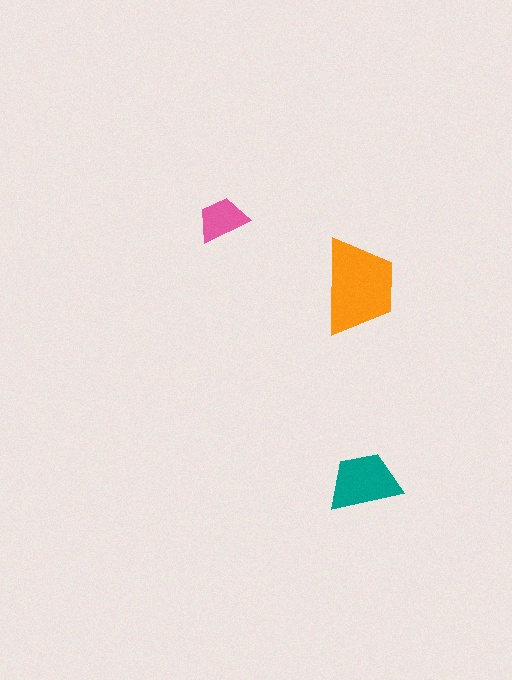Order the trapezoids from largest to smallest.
the orange one, the teal one, the pink one.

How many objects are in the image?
There are 3 objects in the image.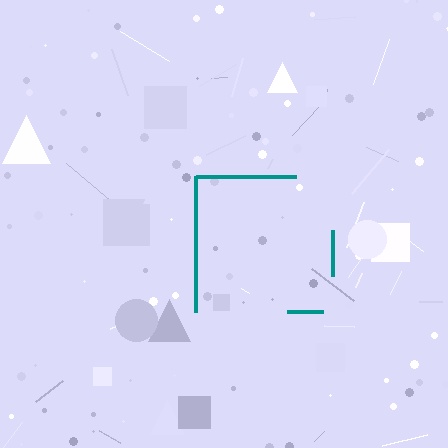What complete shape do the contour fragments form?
The contour fragments form a square.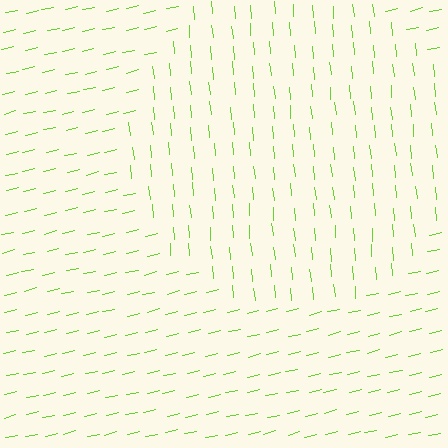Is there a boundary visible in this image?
Yes, there is a texture boundary formed by a change in line orientation.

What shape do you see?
I see a circle.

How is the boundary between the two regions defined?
The boundary is defined purely by a change in line orientation (approximately 82 degrees difference). All lines are the same color and thickness.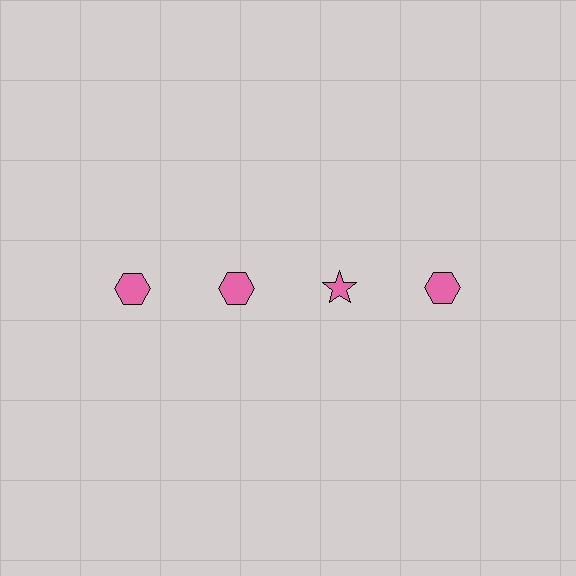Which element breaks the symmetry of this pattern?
The pink star in the top row, center column breaks the symmetry. All other shapes are pink hexagons.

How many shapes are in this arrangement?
There are 4 shapes arranged in a grid pattern.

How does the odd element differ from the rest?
It has a different shape: star instead of hexagon.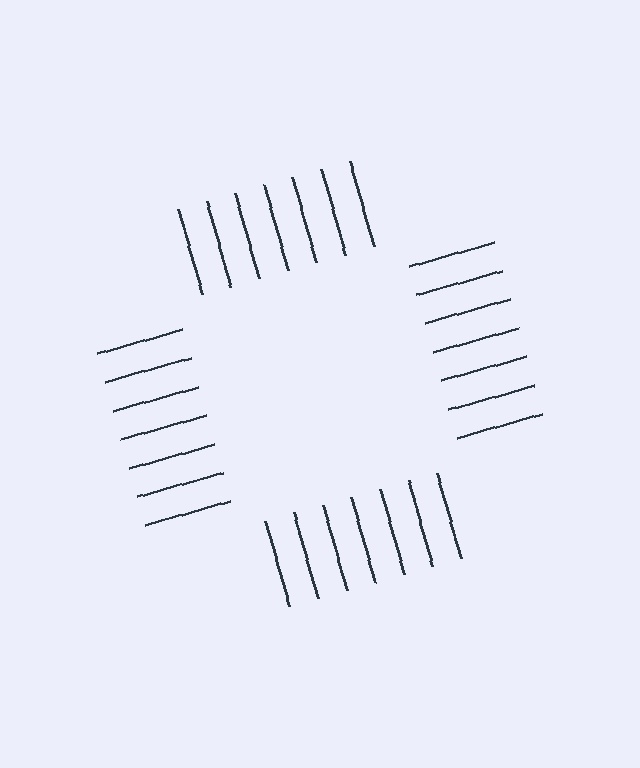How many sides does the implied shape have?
4 sides — the line-ends trace a square.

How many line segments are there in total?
28 — 7 along each of the 4 edges.